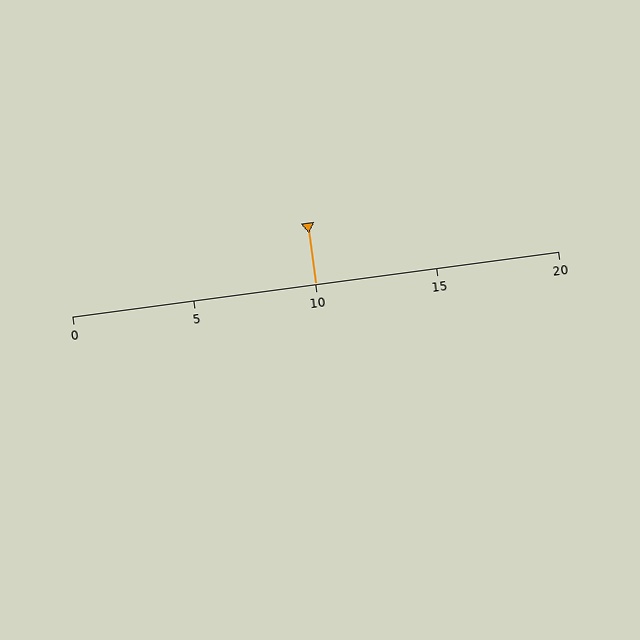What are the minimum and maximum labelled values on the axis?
The axis runs from 0 to 20.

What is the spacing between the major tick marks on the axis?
The major ticks are spaced 5 apart.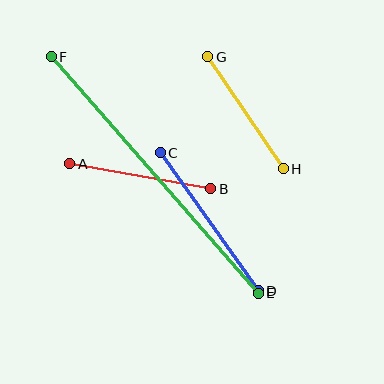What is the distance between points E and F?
The distance is approximately 314 pixels.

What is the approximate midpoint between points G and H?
The midpoint is at approximately (246, 113) pixels.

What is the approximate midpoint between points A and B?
The midpoint is at approximately (140, 176) pixels.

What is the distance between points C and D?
The distance is approximately 169 pixels.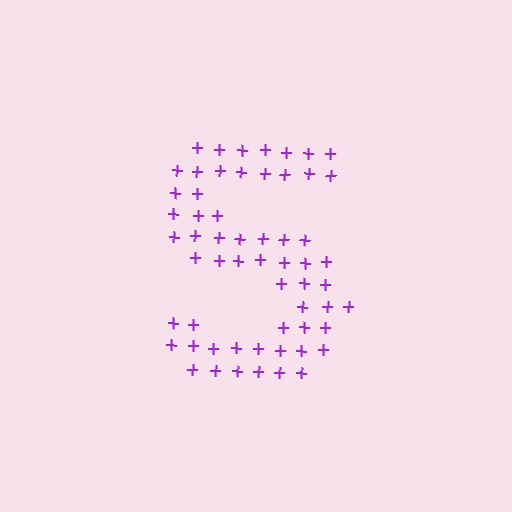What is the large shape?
The large shape is the letter S.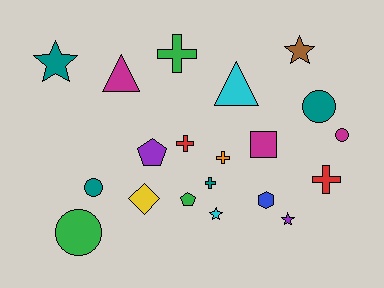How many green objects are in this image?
There are 3 green objects.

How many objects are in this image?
There are 20 objects.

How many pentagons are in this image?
There are 2 pentagons.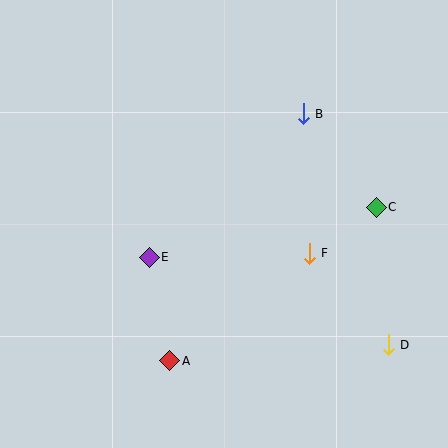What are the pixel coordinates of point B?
Point B is at (303, 114).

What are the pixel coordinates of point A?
Point A is at (170, 361).